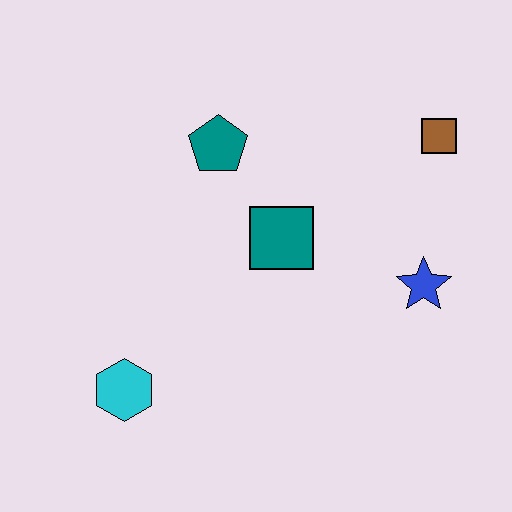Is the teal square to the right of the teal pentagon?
Yes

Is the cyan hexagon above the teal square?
No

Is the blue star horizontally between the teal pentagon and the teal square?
No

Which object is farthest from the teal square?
The cyan hexagon is farthest from the teal square.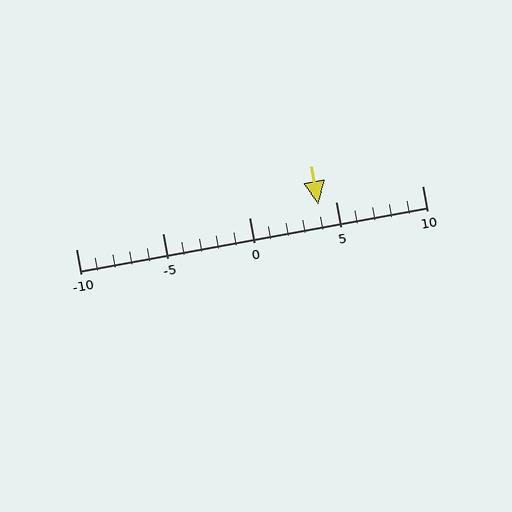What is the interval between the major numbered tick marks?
The major tick marks are spaced 5 units apart.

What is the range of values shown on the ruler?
The ruler shows values from -10 to 10.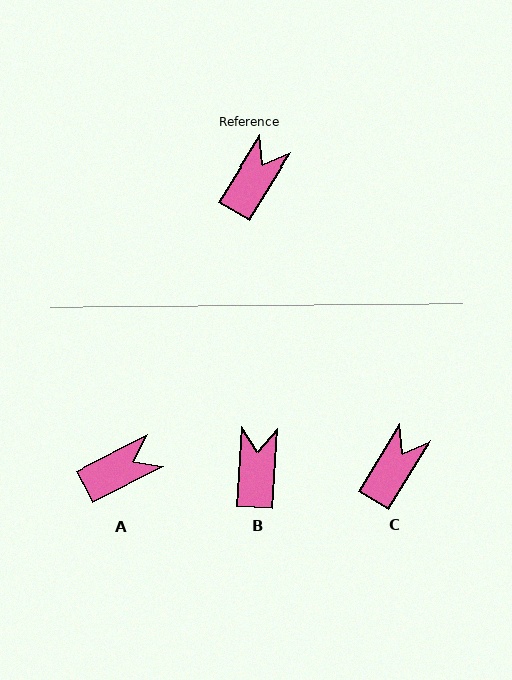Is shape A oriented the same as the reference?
No, it is off by about 32 degrees.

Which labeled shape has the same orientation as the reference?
C.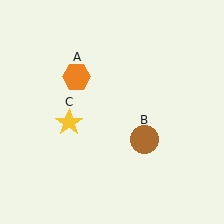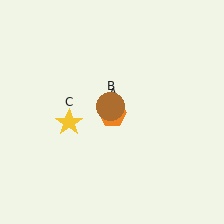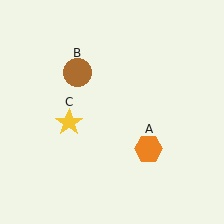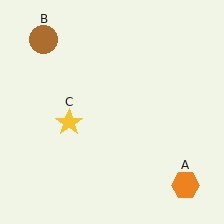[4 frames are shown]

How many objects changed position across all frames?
2 objects changed position: orange hexagon (object A), brown circle (object B).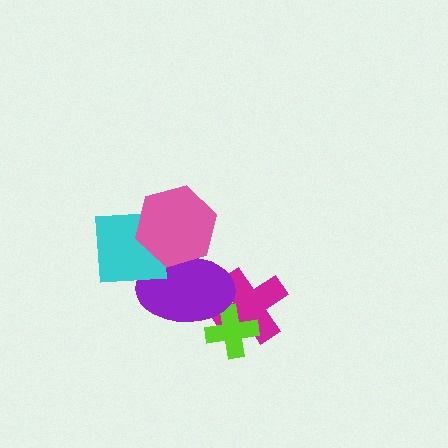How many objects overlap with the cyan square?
2 objects overlap with the cyan square.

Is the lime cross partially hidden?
Yes, it is partially covered by another shape.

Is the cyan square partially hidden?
Yes, it is partially covered by another shape.